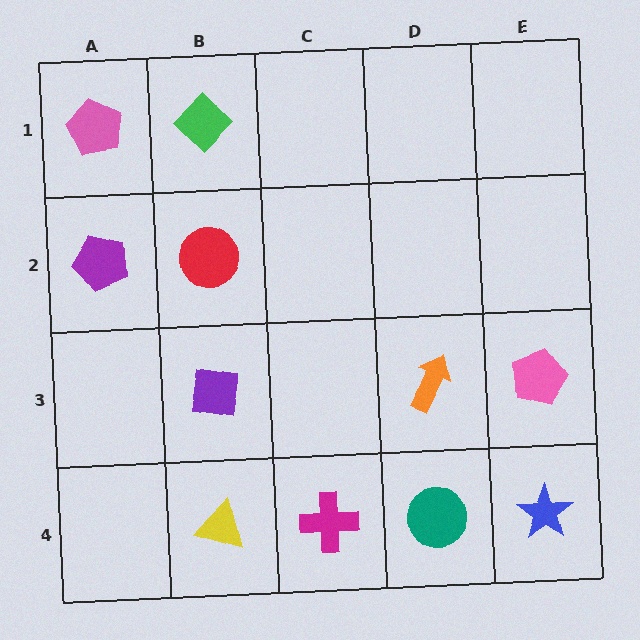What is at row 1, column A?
A pink pentagon.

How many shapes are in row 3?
3 shapes.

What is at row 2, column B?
A red circle.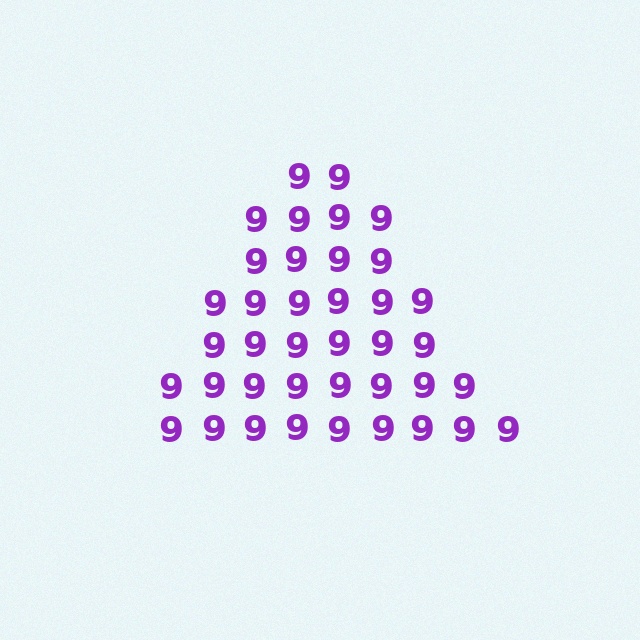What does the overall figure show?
The overall figure shows a triangle.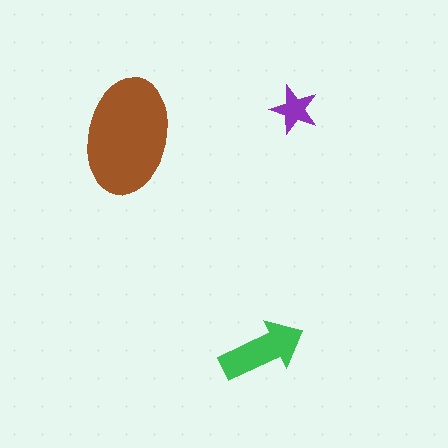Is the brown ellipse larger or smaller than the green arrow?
Larger.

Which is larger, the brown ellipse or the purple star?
The brown ellipse.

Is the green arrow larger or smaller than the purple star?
Larger.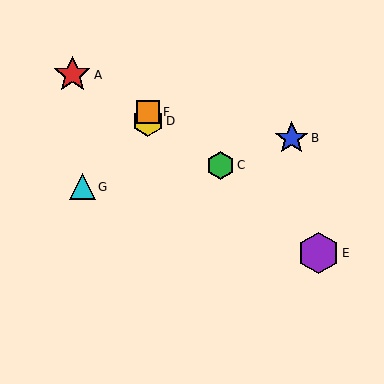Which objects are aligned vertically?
Objects D, F are aligned vertically.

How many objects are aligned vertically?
2 objects (D, F) are aligned vertically.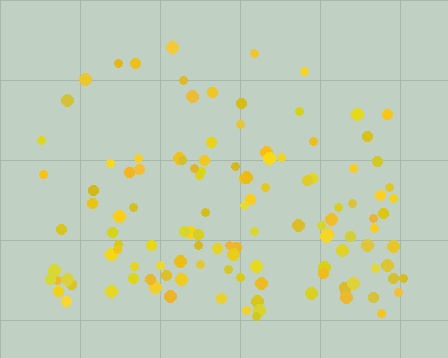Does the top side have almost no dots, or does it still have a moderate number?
Still a moderate number, just noticeably fewer than the bottom.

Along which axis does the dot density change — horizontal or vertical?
Vertical.